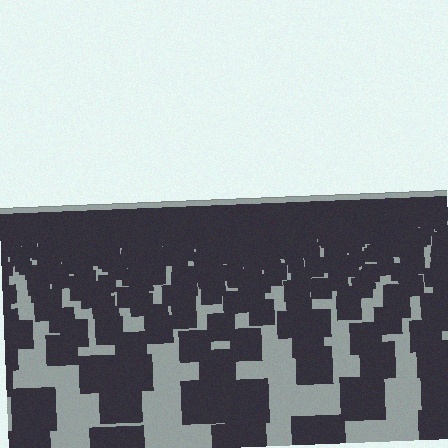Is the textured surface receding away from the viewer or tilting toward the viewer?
The surface is receding away from the viewer. Texture elements get smaller and denser toward the top.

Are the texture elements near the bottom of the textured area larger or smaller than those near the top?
Larger. Near the bottom, elements are closer to the viewer and appear at a bigger on-screen size.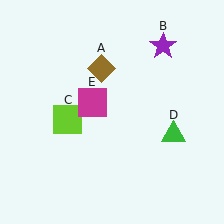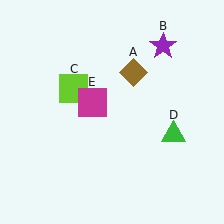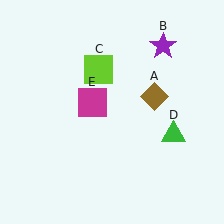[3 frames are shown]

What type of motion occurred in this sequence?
The brown diamond (object A), lime square (object C) rotated clockwise around the center of the scene.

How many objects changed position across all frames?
2 objects changed position: brown diamond (object A), lime square (object C).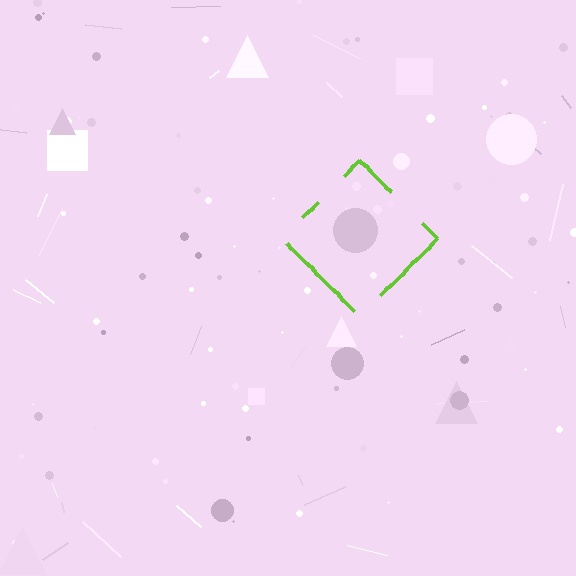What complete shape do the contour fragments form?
The contour fragments form a diamond.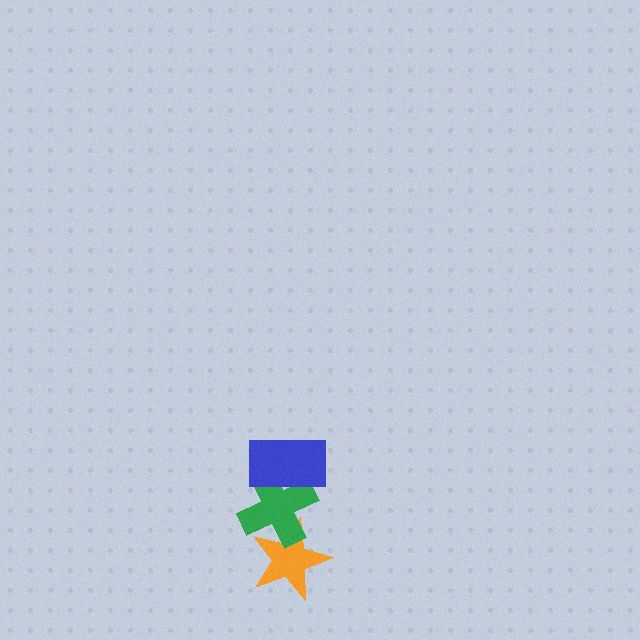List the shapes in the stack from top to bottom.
From top to bottom: the blue rectangle, the green cross, the orange star.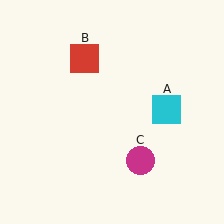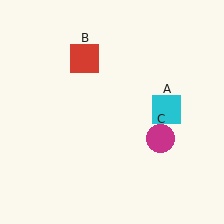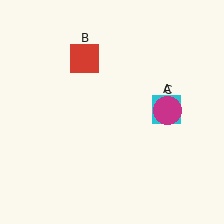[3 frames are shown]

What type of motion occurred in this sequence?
The magenta circle (object C) rotated counterclockwise around the center of the scene.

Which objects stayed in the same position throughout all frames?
Cyan square (object A) and red square (object B) remained stationary.